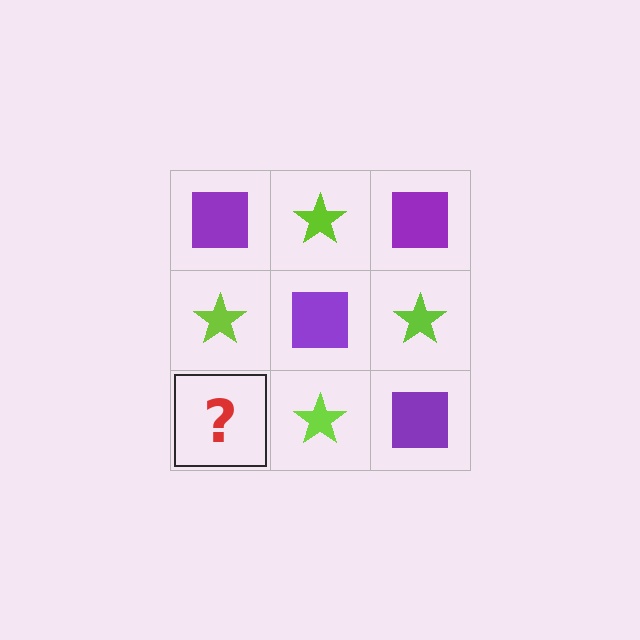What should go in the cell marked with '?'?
The missing cell should contain a purple square.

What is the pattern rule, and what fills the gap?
The rule is that it alternates purple square and lime star in a checkerboard pattern. The gap should be filled with a purple square.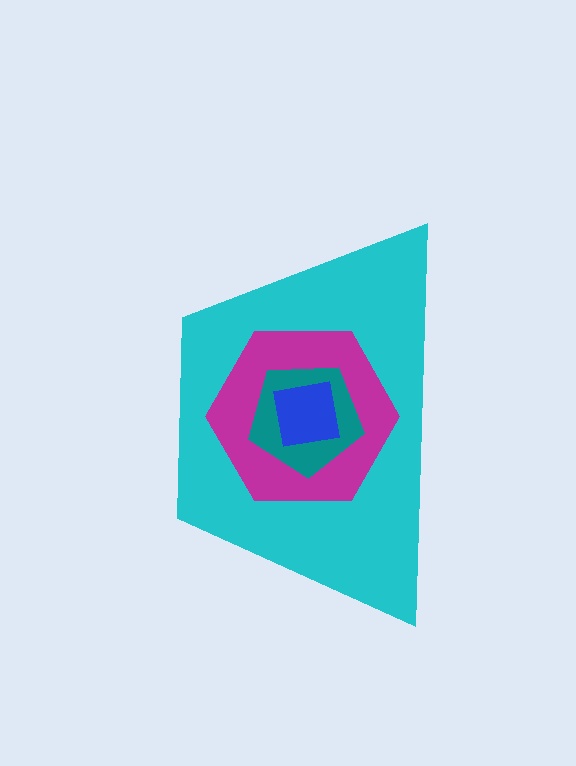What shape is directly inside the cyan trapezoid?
The magenta hexagon.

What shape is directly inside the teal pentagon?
The blue square.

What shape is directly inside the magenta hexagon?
The teal pentagon.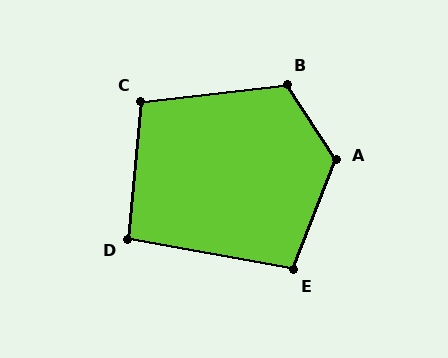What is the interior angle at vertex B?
Approximately 116 degrees (obtuse).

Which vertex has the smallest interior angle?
D, at approximately 95 degrees.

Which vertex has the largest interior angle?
A, at approximately 126 degrees.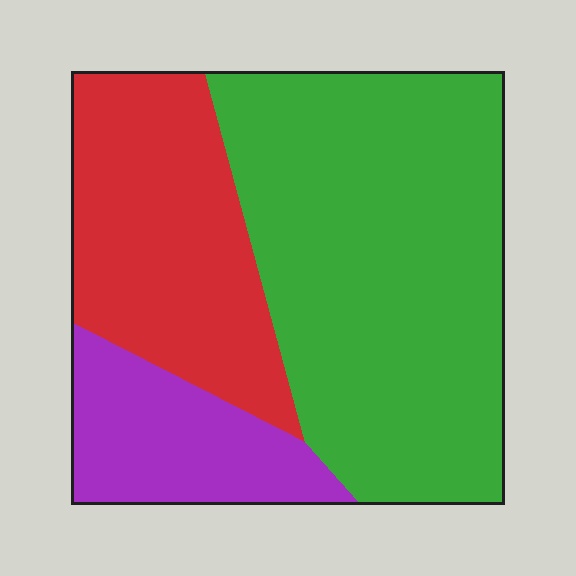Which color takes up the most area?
Green, at roughly 55%.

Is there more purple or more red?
Red.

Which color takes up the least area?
Purple, at roughly 15%.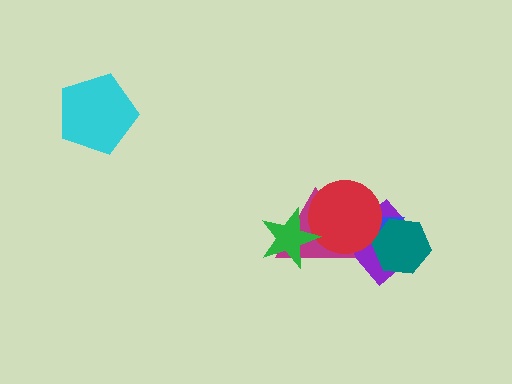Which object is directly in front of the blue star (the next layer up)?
The teal hexagon is directly in front of the blue star.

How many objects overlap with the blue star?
4 objects overlap with the blue star.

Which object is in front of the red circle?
The green star is in front of the red circle.